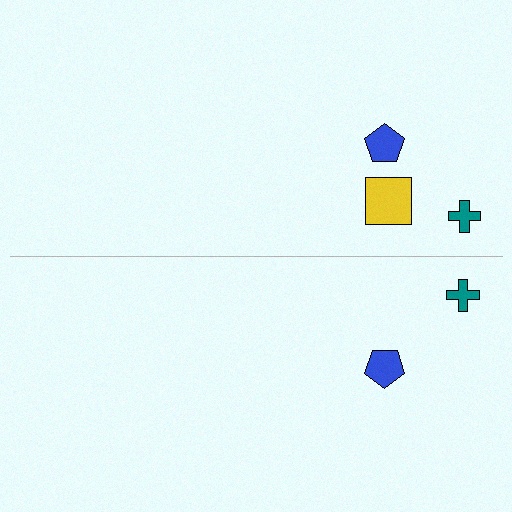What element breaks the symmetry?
A yellow square is missing from the bottom side.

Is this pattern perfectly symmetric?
No, the pattern is not perfectly symmetric. A yellow square is missing from the bottom side.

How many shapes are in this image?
There are 5 shapes in this image.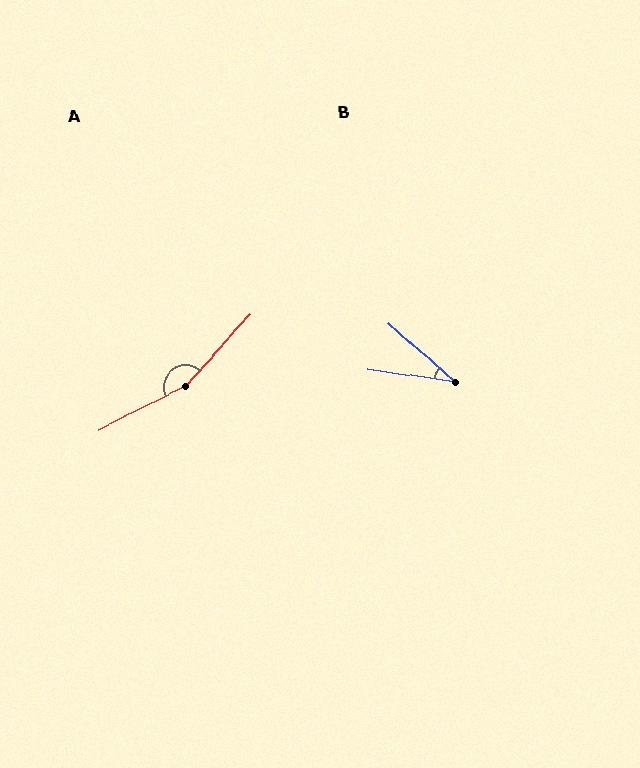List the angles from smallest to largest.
B (33°), A (159°).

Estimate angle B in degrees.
Approximately 33 degrees.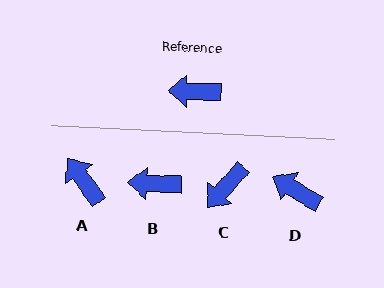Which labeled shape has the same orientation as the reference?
B.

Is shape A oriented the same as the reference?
No, it is off by about 53 degrees.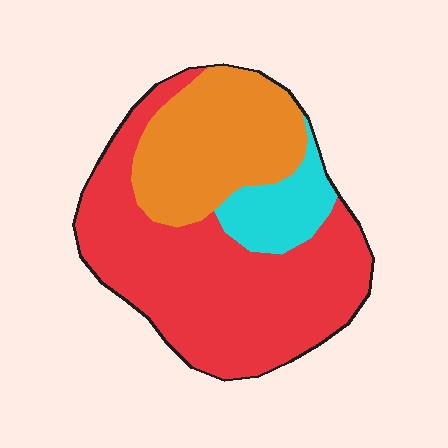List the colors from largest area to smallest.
From largest to smallest: red, orange, cyan.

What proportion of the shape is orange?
Orange takes up about one third (1/3) of the shape.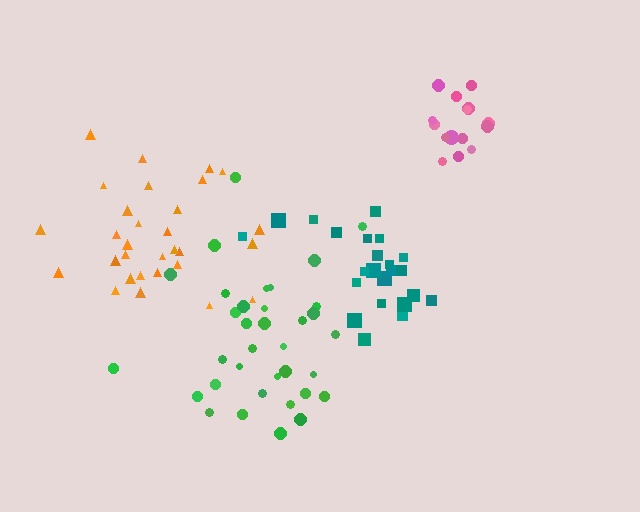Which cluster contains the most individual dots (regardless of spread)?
Green (35).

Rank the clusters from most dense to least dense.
pink, orange, teal, green.